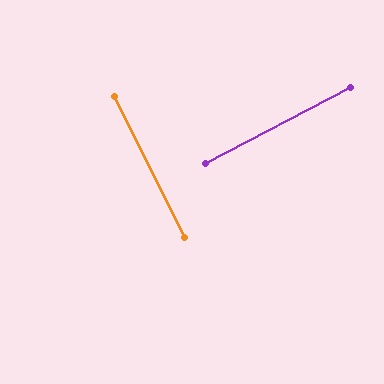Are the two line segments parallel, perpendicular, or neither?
Perpendicular — they meet at approximately 88°.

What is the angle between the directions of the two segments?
Approximately 88 degrees.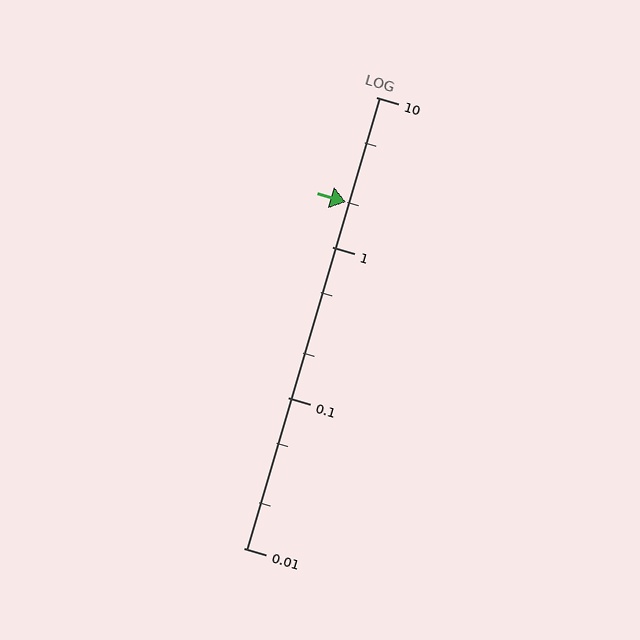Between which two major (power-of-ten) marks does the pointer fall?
The pointer is between 1 and 10.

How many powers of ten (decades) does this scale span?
The scale spans 3 decades, from 0.01 to 10.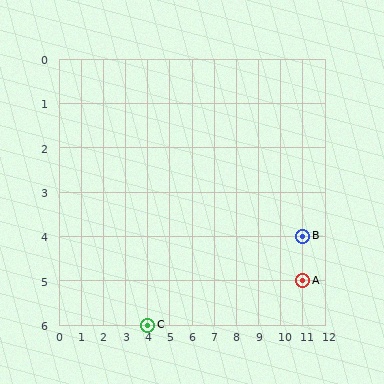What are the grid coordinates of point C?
Point C is at grid coordinates (4, 6).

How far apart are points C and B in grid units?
Points C and B are 7 columns and 2 rows apart (about 7.3 grid units diagonally).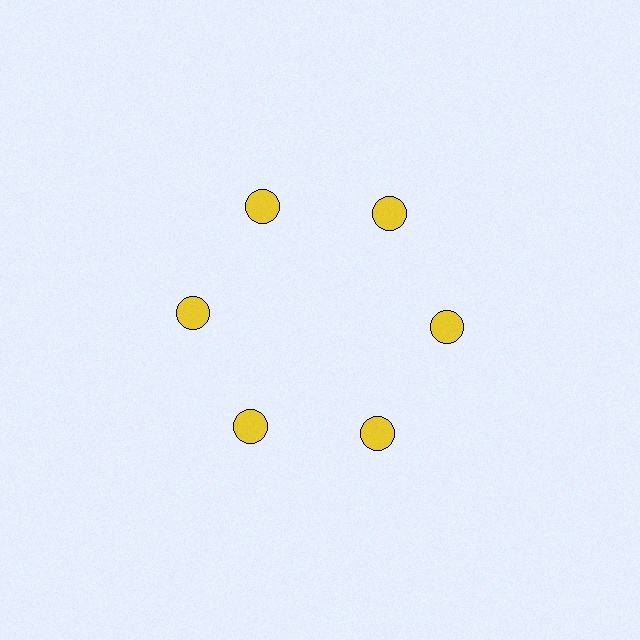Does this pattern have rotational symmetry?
Yes, this pattern has 6-fold rotational symmetry. It looks the same after rotating 60 degrees around the center.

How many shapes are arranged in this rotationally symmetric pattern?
There are 6 shapes, arranged in 6 groups of 1.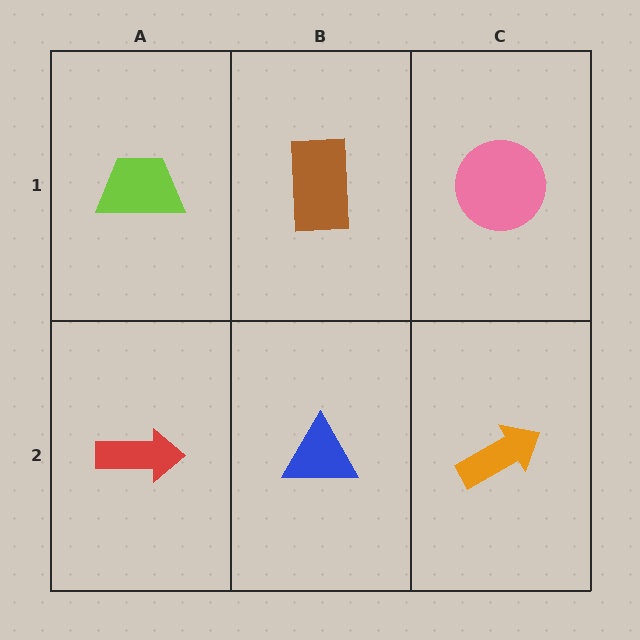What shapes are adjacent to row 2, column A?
A lime trapezoid (row 1, column A), a blue triangle (row 2, column B).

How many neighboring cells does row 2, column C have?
2.